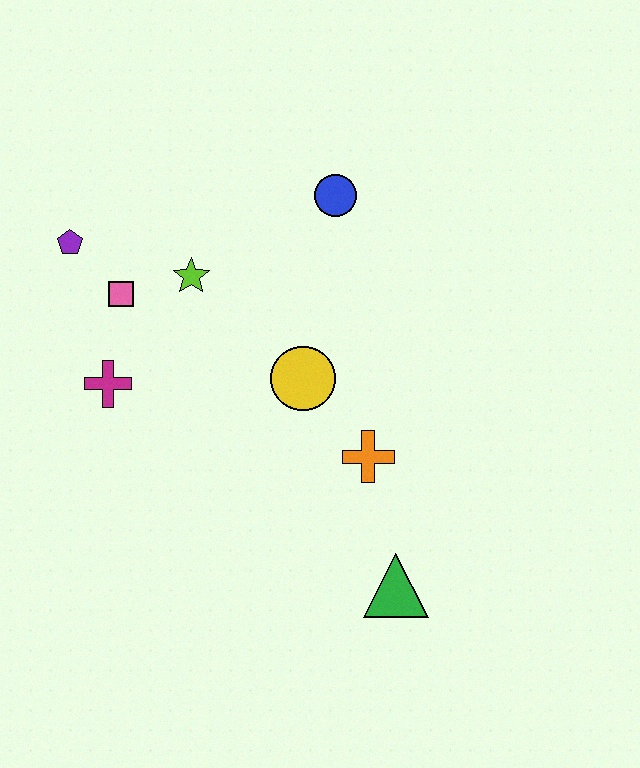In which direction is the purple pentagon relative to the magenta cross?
The purple pentagon is above the magenta cross.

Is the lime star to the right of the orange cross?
No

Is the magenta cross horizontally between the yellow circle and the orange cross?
No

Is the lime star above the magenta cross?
Yes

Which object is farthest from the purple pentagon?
The green triangle is farthest from the purple pentagon.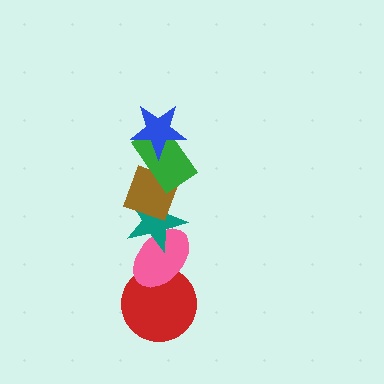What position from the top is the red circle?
The red circle is 6th from the top.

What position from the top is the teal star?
The teal star is 4th from the top.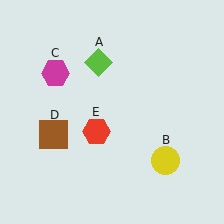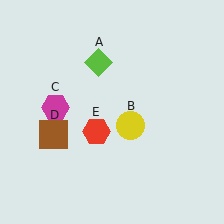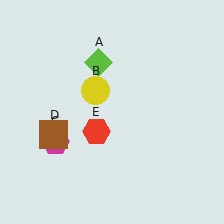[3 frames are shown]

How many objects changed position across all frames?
2 objects changed position: yellow circle (object B), magenta hexagon (object C).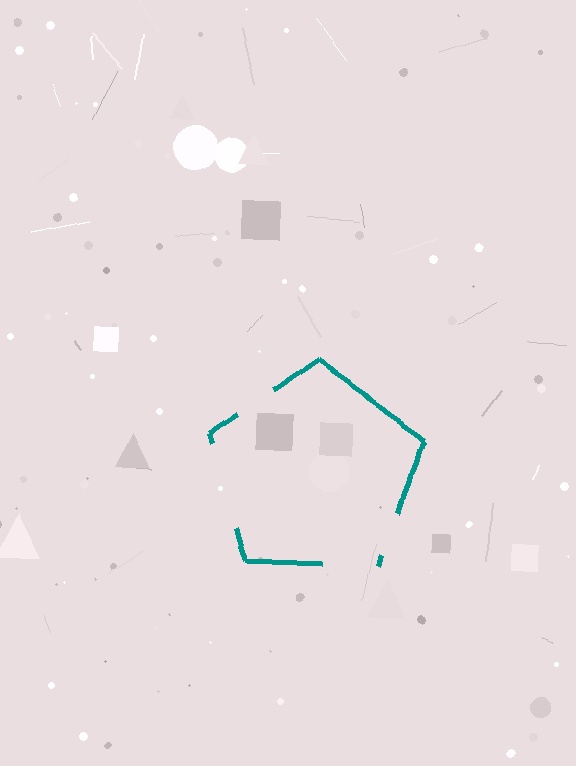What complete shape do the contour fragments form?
The contour fragments form a pentagon.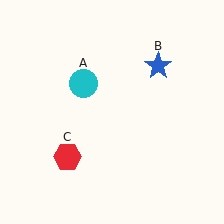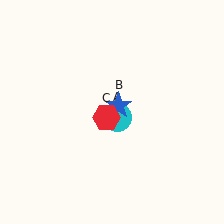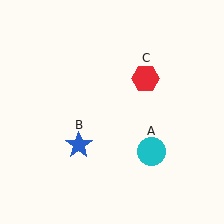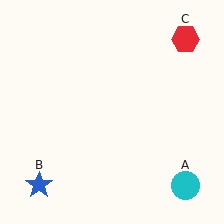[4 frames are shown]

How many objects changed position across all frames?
3 objects changed position: cyan circle (object A), blue star (object B), red hexagon (object C).